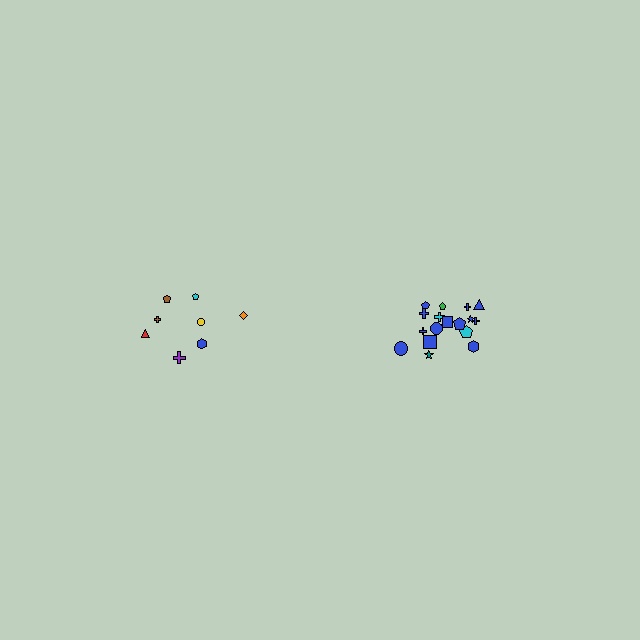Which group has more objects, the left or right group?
The right group.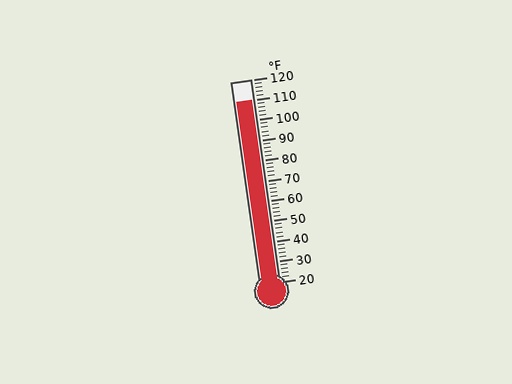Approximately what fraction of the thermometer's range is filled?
The thermometer is filled to approximately 90% of its range.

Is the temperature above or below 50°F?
The temperature is above 50°F.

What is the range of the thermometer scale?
The thermometer scale ranges from 20°F to 120°F.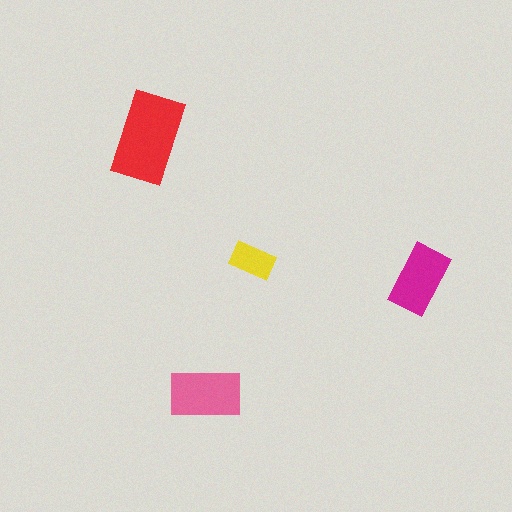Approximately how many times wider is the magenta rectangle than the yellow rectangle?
About 1.5 times wider.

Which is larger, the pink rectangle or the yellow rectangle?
The pink one.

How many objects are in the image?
There are 4 objects in the image.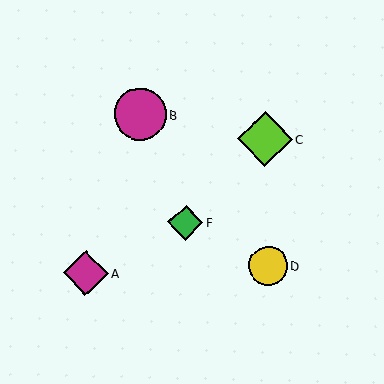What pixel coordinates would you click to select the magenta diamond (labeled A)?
Click at (86, 273) to select the magenta diamond A.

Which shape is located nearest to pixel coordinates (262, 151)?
The lime diamond (labeled C) at (265, 139) is nearest to that location.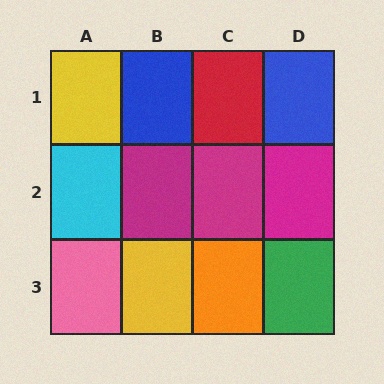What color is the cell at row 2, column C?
Magenta.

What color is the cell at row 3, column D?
Green.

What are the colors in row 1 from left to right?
Yellow, blue, red, blue.